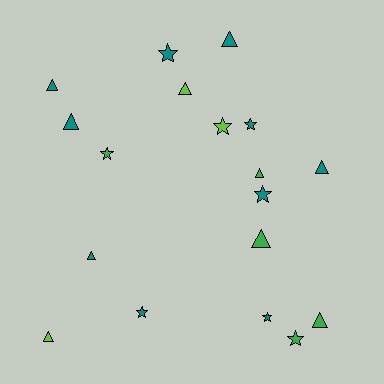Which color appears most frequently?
Teal, with 10 objects.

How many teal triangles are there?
There are 5 teal triangles.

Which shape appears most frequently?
Triangle, with 10 objects.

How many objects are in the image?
There are 18 objects.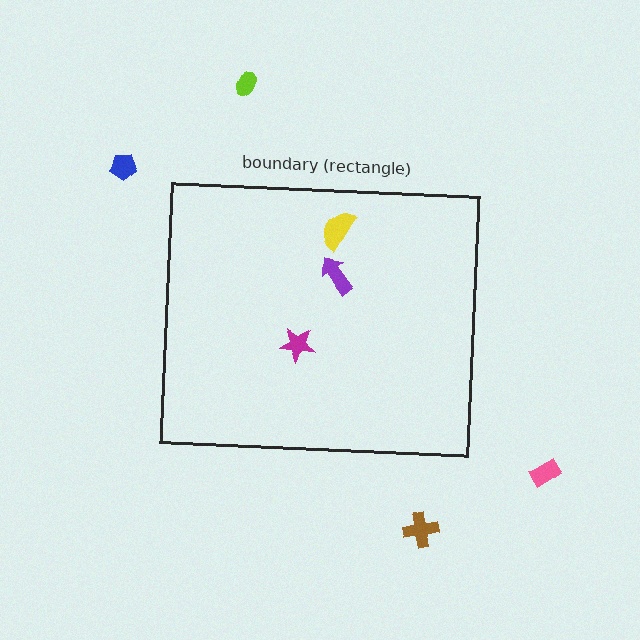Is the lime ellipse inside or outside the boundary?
Outside.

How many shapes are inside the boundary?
3 inside, 4 outside.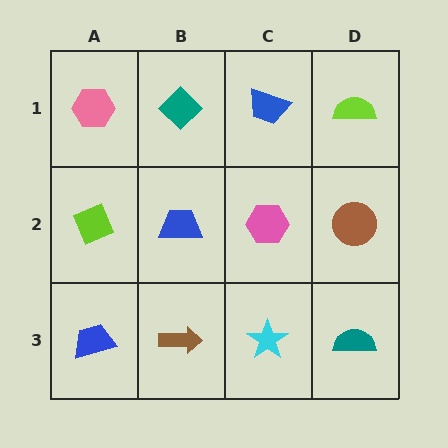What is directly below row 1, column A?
A lime diamond.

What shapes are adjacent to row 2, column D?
A lime semicircle (row 1, column D), a teal semicircle (row 3, column D), a pink hexagon (row 2, column C).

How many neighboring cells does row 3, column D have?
2.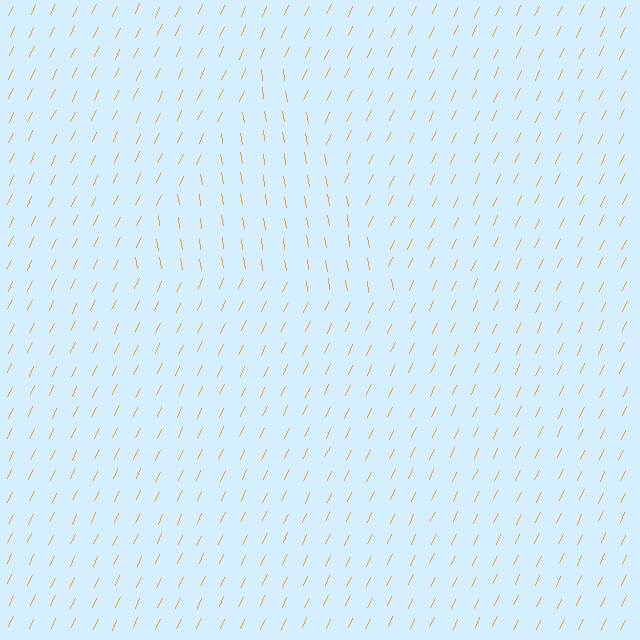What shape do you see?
I see a triangle.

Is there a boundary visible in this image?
Yes, there is a texture boundary formed by a change in line orientation.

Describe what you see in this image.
The image is filled with small orange line segments. A triangle region in the image has lines oriented differently from the surrounding lines, creating a visible texture boundary.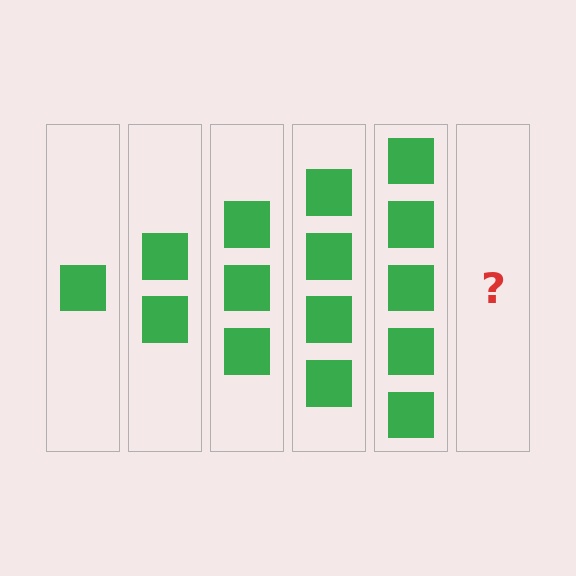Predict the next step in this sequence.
The next step is 6 squares.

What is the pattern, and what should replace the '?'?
The pattern is that each step adds one more square. The '?' should be 6 squares.